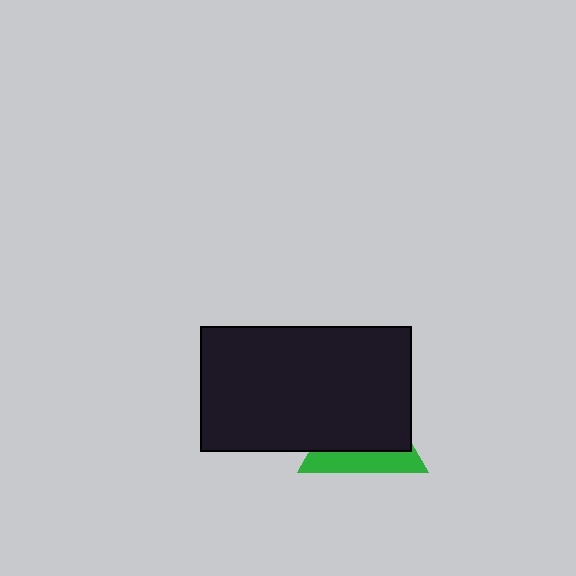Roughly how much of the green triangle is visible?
A small part of it is visible (roughly 35%).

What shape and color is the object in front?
The object in front is a black rectangle.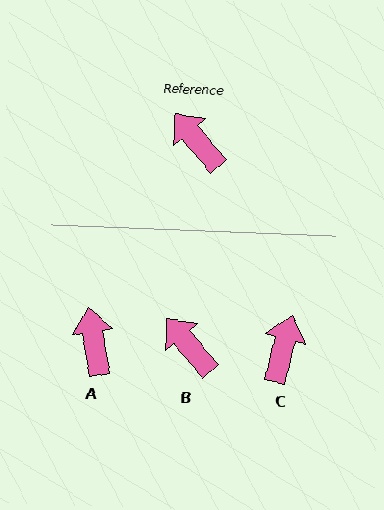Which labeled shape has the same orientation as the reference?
B.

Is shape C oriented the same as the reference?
No, it is off by about 54 degrees.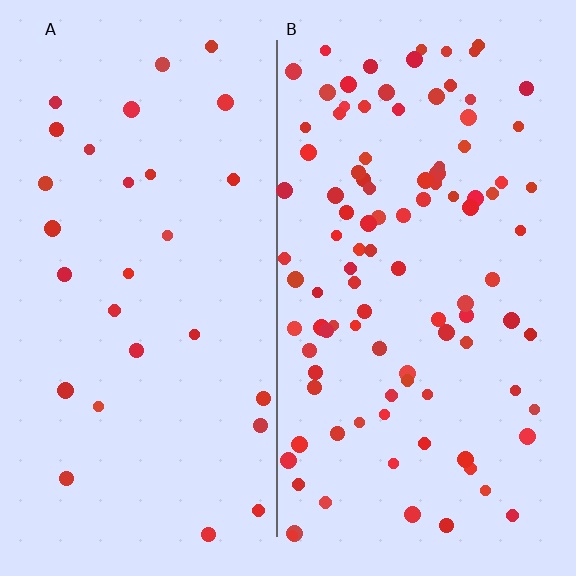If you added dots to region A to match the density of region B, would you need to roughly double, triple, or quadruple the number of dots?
Approximately quadruple.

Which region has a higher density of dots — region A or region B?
B (the right).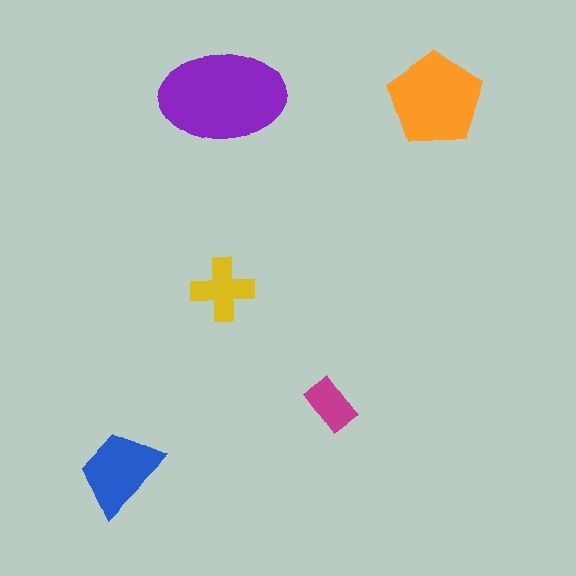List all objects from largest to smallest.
The purple ellipse, the orange pentagon, the blue trapezoid, the yellow cross, the magenta rectangle.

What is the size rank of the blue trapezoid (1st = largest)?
3rd.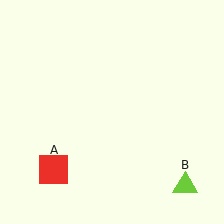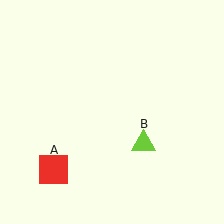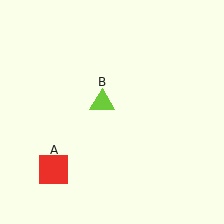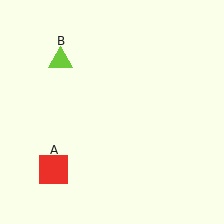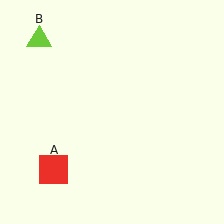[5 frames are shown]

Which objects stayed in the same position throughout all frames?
Red square (object A) remained stationary.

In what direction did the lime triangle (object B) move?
The lime triangle (object B) moved up and to the left.